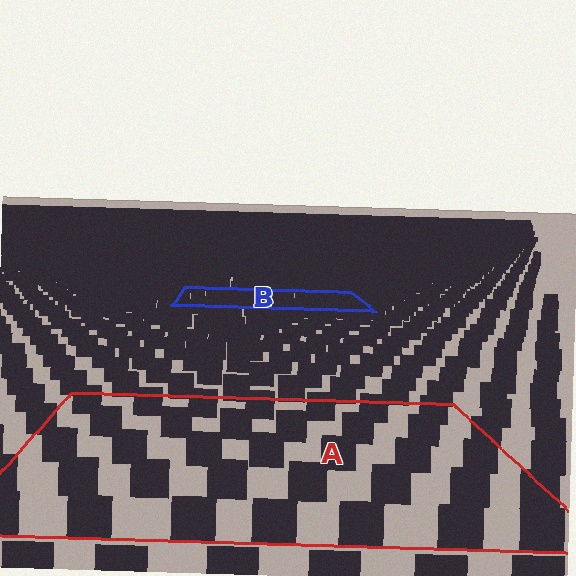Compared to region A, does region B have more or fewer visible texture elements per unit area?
Region B has more texture elements per unit area — they are packed more densely because it is farther away.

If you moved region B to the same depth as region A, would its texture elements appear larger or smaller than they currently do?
They would appear larger. At a closer depth, the same texture elements are projected at a bigger on-screen size.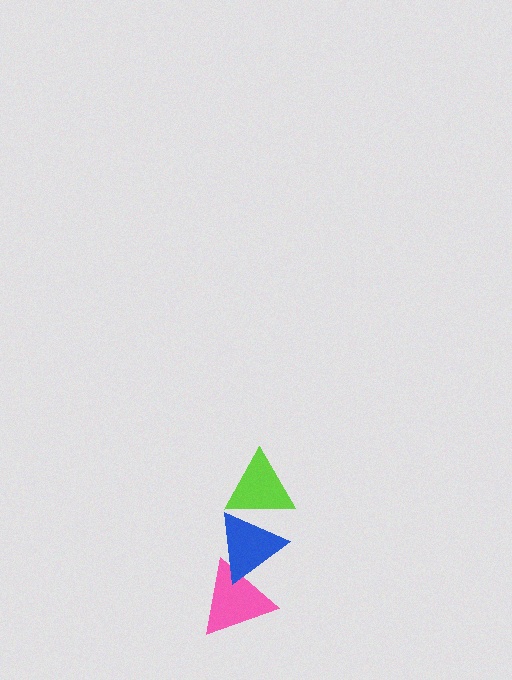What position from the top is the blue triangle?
The blue triangle is 2nd from the top.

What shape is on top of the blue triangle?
The lime triangle is on top of the blue triangle.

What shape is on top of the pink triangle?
The blue triangle is on top of the pink triangle.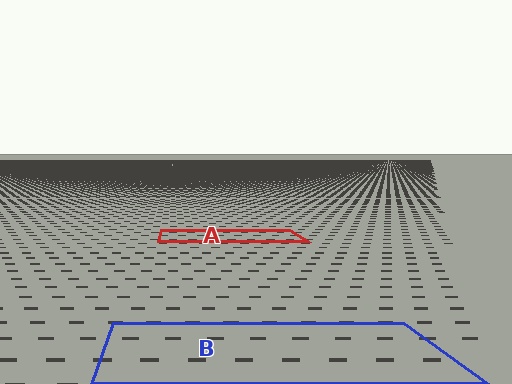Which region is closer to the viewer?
Region B is closer. The texture elements there are larger and more spread out.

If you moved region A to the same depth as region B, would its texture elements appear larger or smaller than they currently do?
They would appear larger. At a closer depth, the same texture elements are projected at a bigger on-screen size.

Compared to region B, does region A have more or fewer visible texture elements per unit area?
Region A has more texture elements per unit area — they are packed more densely because it is farther away.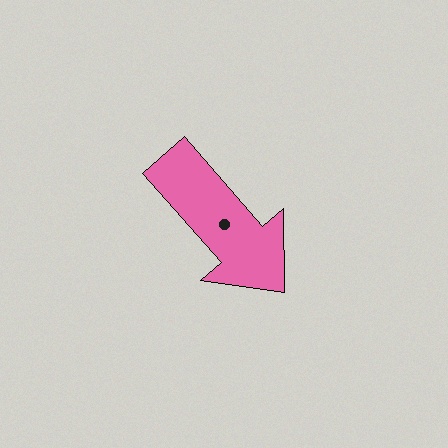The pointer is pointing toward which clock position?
Roughly 5 o'clock.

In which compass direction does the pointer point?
Southeast.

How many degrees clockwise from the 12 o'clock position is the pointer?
Approximately 139 degrees.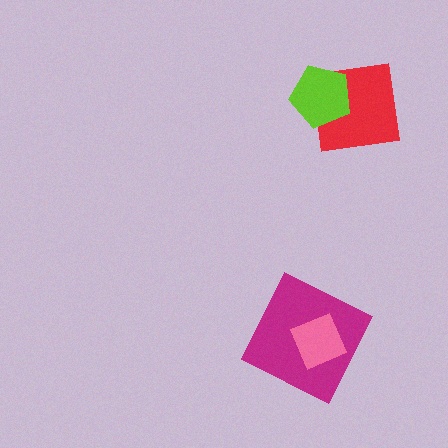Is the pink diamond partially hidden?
No, no other shape covers it.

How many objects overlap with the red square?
1 object overlaps with the red square.